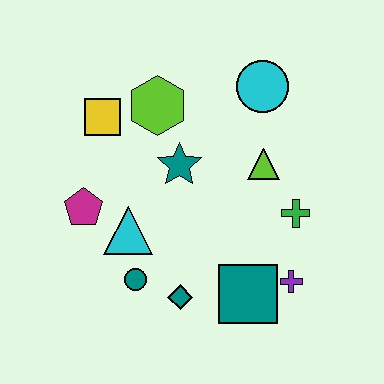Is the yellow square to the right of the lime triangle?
No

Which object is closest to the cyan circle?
The lime triangle is closest to the cyan circle.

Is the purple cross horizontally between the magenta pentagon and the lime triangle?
No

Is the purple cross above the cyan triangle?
No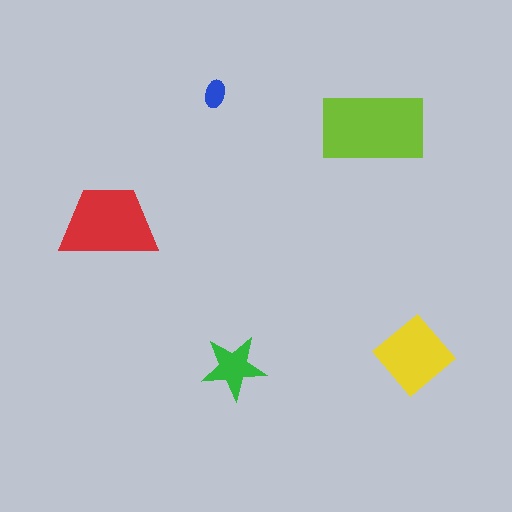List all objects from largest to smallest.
The lime rectangle, the red trapezoid, the yellow diamond, the green star, the blue ellipse.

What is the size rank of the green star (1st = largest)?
4th.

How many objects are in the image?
There are 5 objects in the image.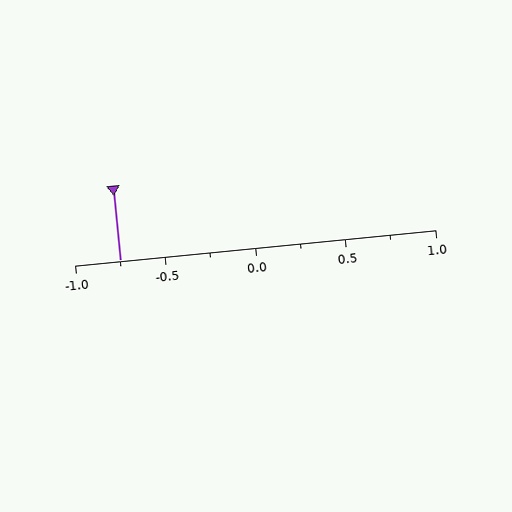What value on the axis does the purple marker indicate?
The marker indicates approximately -0.75.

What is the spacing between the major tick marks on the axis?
The major ticks are spaced 0.5 apart.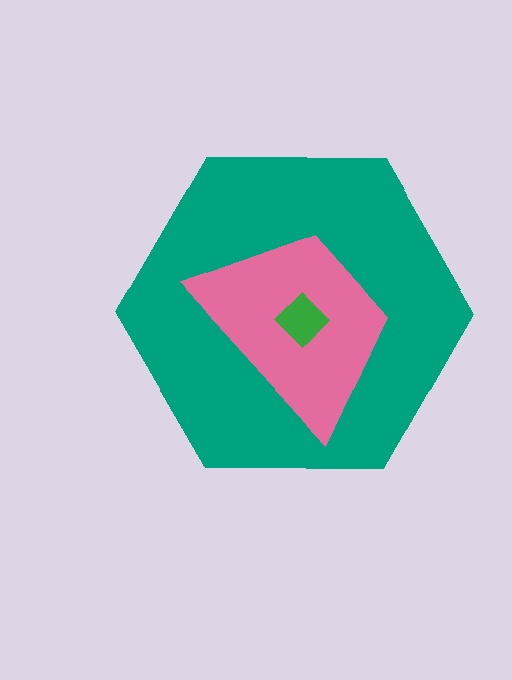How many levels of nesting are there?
3.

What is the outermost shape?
The teal hexagon.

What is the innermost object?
The green diamond.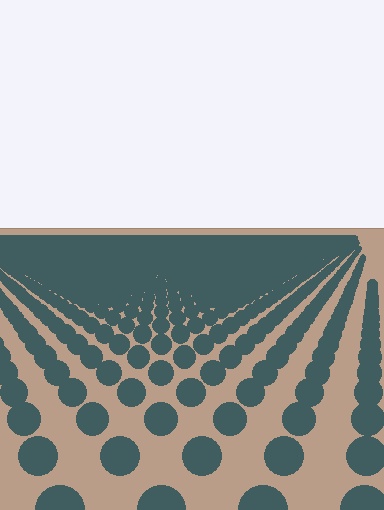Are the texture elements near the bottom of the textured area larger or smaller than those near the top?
Larger. Near the bottom, elements are closer to the viewer and appear at a bigger on-screen size.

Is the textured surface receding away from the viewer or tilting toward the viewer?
The surface is receding away from the viewer. Texture elements get smaller and denser toward the top.